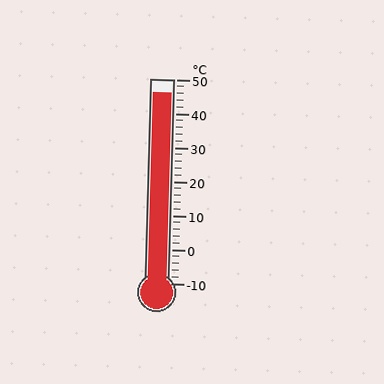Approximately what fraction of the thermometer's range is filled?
The thermometer is filled to approximately 95% of its range.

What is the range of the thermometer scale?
The thermometer scale ranges from -10°C to 50°C.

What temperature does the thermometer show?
The thermometer shows approximately 46°C.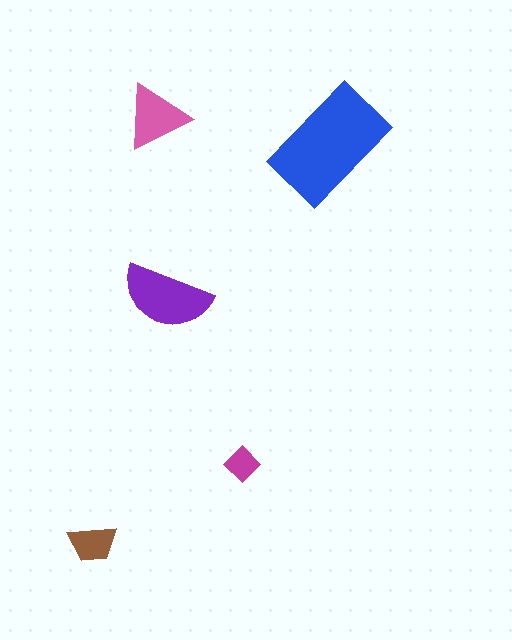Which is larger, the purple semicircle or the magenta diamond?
The purple semicircle.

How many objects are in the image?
There are 5 objects in the image.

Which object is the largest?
The blue rectangle.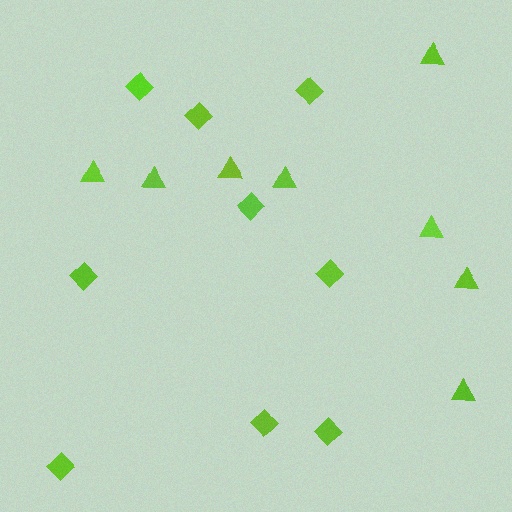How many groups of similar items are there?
There are 2 groups: one group of triangles (8) and one group of diamonds (9).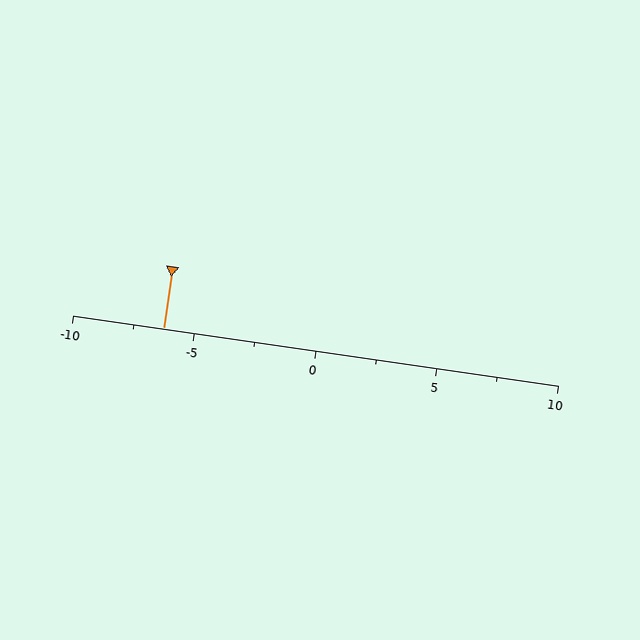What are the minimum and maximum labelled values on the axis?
The axis runs from -10 to 10.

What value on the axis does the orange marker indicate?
The marker indicates approximately -6.2.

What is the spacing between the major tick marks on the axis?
The major ticks are spaced 5 apart.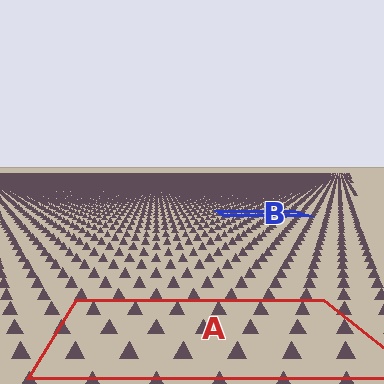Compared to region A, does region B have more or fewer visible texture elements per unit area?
Region B has more texture elements per unit area — they are packed more densely because it is farther away.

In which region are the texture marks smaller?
The texture marks are smaller in region B, because it is farther away.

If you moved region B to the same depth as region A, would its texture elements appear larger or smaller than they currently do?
They would appear larger. At a closer depth, the same texture elements are projected at a bigger on-screen size.